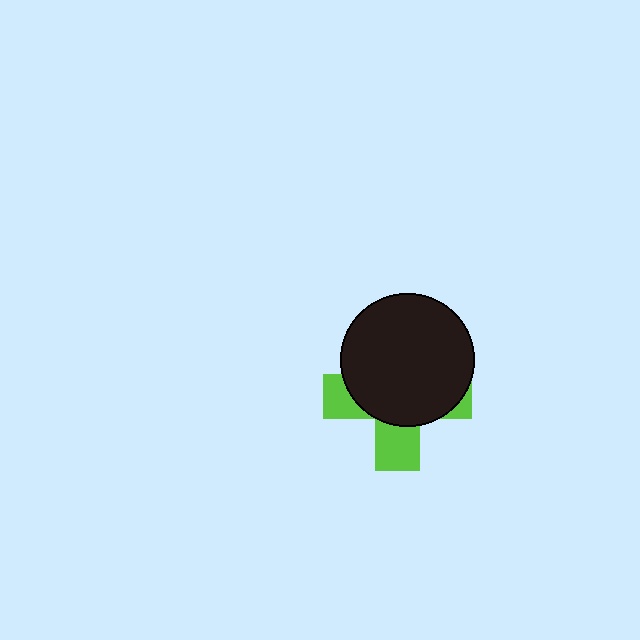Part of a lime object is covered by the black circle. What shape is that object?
It is a cross.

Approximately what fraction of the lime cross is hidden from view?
Roughly 66% of the lime cross is hidden behind the black circle.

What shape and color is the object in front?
The object in front is a black circle.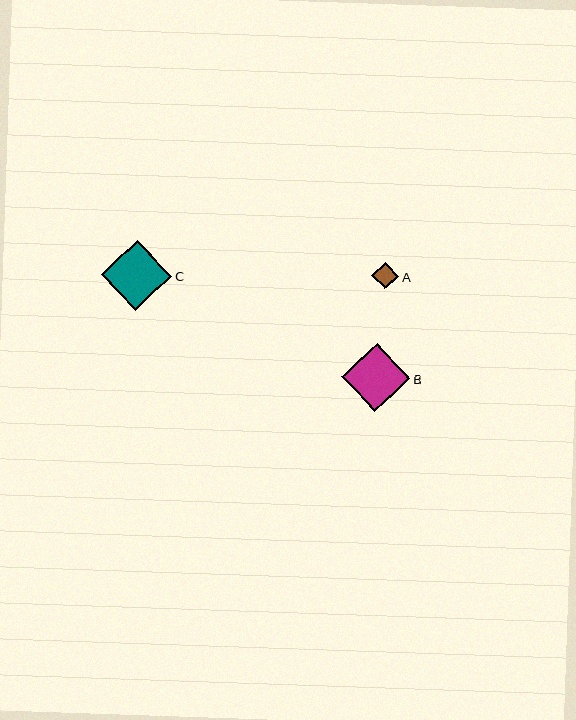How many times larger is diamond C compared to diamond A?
Diamond C is approximately 2.6 times the size of diamond A.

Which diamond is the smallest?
Diamond A is the smallest with a size of approximately 27 pixels.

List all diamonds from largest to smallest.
From largest to smallest: C, B, A.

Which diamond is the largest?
Diamond C is the largest with a size of approximately 70 pixels.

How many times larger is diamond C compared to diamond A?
Diamond C is approximately 2.6 times the size of diamond A.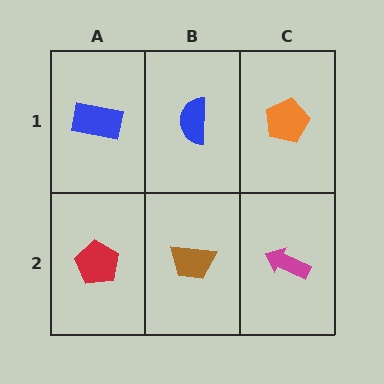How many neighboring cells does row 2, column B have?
3.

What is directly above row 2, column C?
An orange pentagon.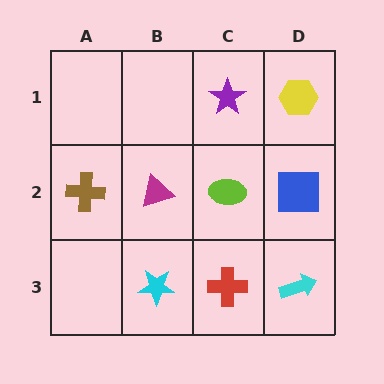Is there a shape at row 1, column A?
No, that cell is empty.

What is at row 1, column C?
A purple star.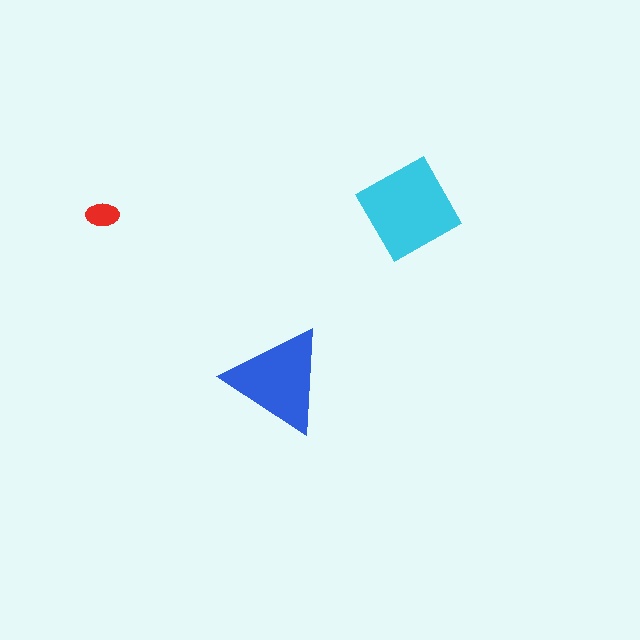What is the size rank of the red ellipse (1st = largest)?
3rd.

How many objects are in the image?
There are 3 objects in the image.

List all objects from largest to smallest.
The cyan diamond, the blue triangle, the red ellipse.